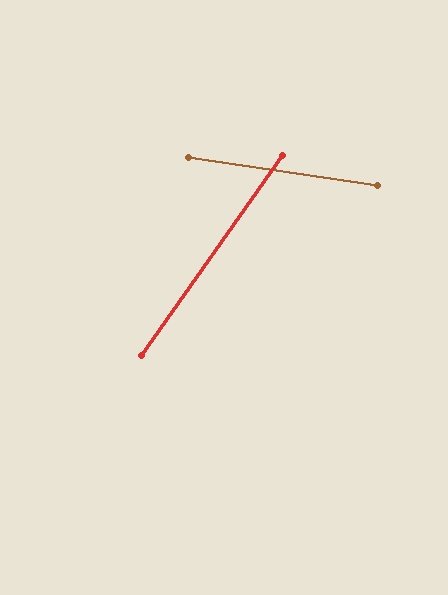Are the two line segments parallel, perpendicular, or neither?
Neither parallel nor perpendicular — they differ by about 63°.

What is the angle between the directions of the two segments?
Approximately 63 degrees.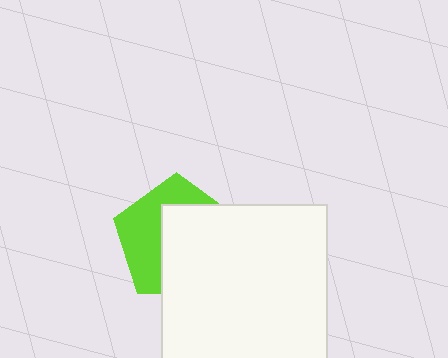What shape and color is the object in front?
The object in front is a white rectangle.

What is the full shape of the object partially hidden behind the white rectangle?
The partially hidden object is a lime pentagon.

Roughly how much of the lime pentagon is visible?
A small part of it is visible (roughly 44%).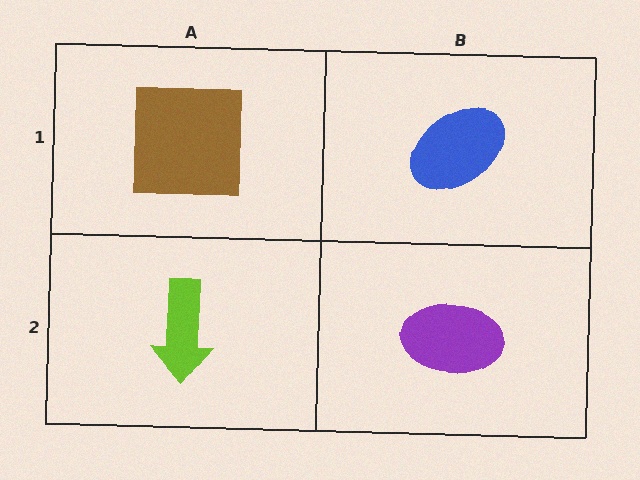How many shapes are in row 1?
2 shapes.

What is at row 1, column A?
A brown square.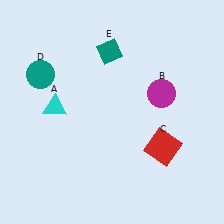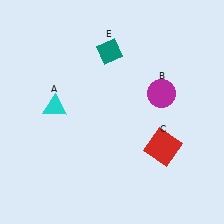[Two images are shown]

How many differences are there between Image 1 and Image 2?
There is 1 difference between the two images.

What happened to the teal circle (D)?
The teal circle (D) was removed in Image 2. It was in the top-left area of Image 1.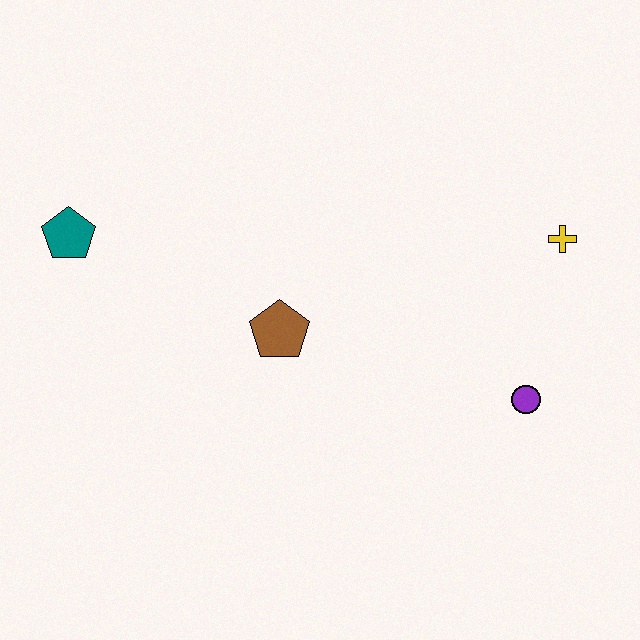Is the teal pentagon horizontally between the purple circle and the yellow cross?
No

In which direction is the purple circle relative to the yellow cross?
The purple circle is below the yellow cross.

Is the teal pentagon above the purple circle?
Yes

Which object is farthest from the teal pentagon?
The yellow cross is farthest from the teal pentagon.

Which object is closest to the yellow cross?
The purple circle is closest to the yellow cross.